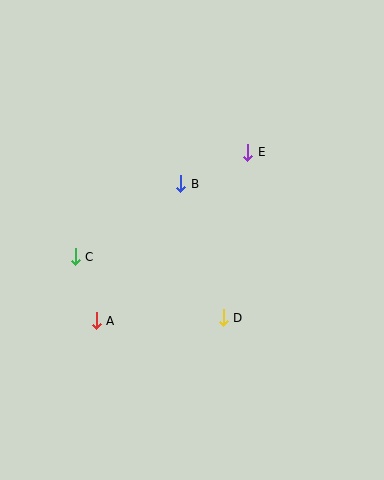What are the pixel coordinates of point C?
Point C is at (75, 257).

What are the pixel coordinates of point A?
Point A is at (96, 321).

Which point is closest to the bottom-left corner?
Point A is closest to the bottom-left corner.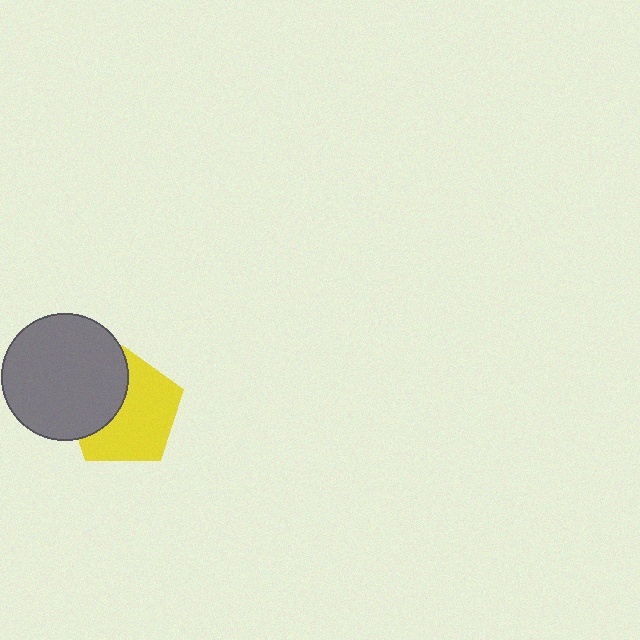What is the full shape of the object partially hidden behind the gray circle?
The partially hidden object is a yellow pentagon.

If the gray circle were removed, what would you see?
You would see the complete yellow pentagon.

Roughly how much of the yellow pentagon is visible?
About half of it is visible (roughly 62%).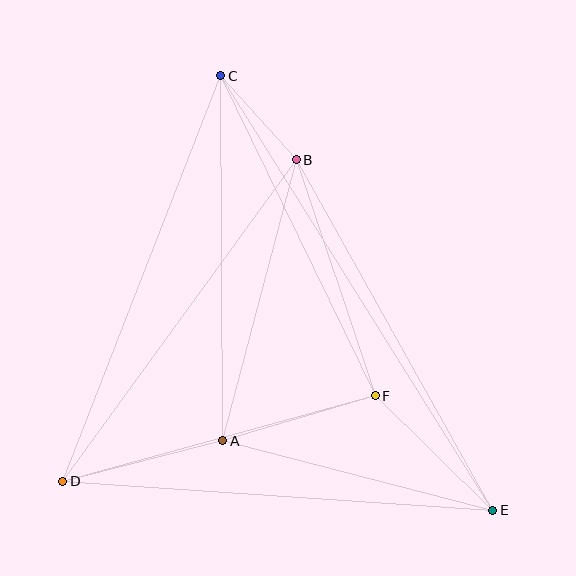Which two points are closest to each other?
Points B and C are closest to each other.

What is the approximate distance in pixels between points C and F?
The distance between C and F is approximately 356 pixels.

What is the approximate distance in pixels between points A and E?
The distance between A and E is approximately 279 pixels.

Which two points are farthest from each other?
Points C and E are farthest from each other.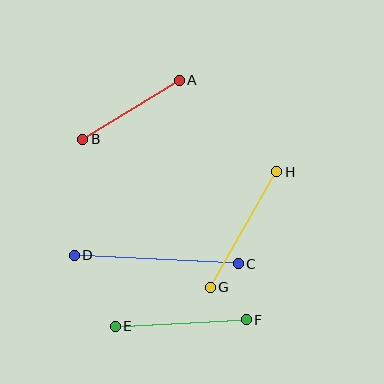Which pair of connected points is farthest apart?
Points C and D are farthest apart.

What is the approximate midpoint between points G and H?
The midpoint is at approximately (243, 230) pixels.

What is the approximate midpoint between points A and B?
The midpoint is at approximately (131, 110) pixels.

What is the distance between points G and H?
The distance is approximately 133 pixels.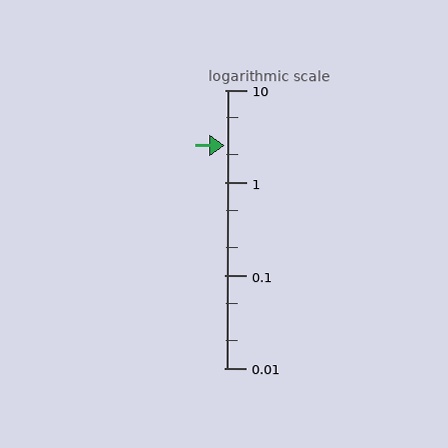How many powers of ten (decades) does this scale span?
The scale spans 3 decades, from 0.01 to 10.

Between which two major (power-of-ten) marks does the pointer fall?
The pointer is between 1 and 10.